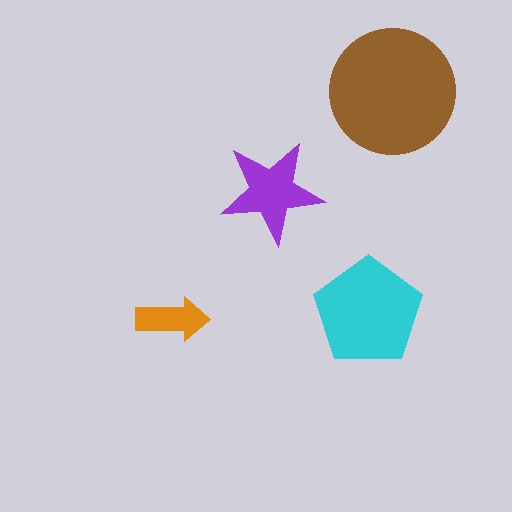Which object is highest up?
The brown circle is topmost.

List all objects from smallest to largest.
The orange arrow, the purple star, the cyan pentagon, the brown circle.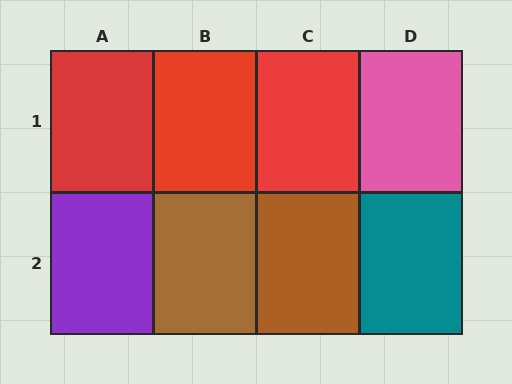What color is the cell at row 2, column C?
Brown.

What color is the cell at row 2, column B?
Brown.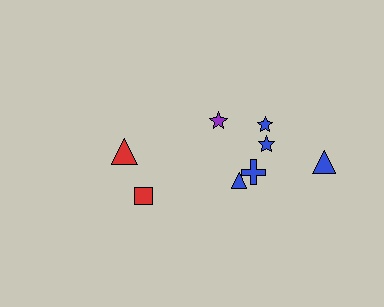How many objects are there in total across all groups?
There are 8 objects.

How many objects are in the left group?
There are 3 objects.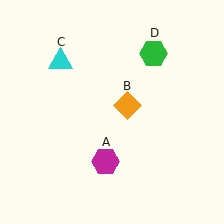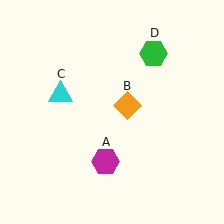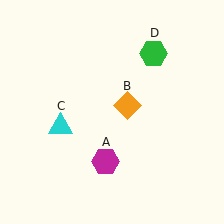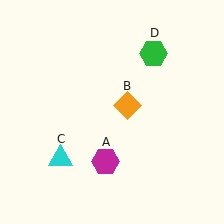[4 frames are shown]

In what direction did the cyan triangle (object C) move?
The cyan triangle (object C) moved down.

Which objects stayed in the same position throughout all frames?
Magenta hexagon (object A) and orange diamond (object B) and green hexagon (object D) remained stationary.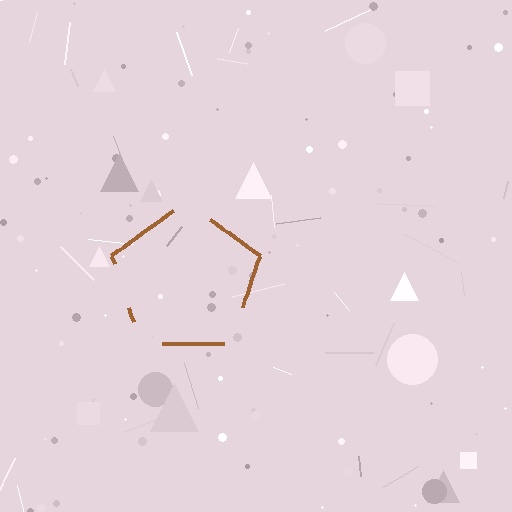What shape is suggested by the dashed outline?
The dashed outline suggests a pentagon.